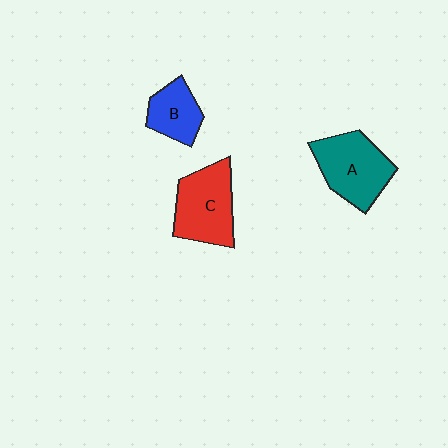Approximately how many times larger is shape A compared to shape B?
Approximately 1.6 times.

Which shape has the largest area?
Shape A (teal).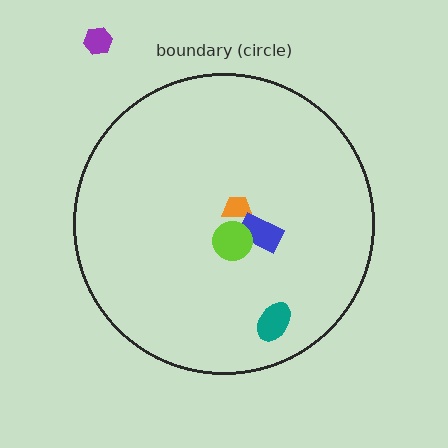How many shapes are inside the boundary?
4 inside, 1 outside.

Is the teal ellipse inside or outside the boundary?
Inside.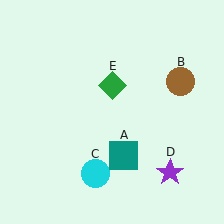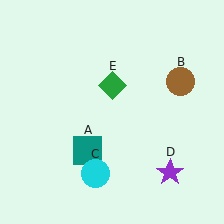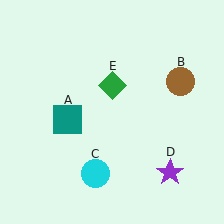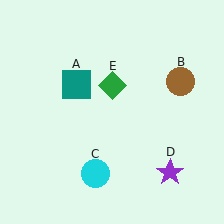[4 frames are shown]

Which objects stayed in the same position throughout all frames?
Brown circle (object B) and cyan circle (object C) and purple star (object D) and green diamond (object E) remained stationary.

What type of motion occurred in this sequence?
The teal square (object A) rotated clockwise around the center of the scene.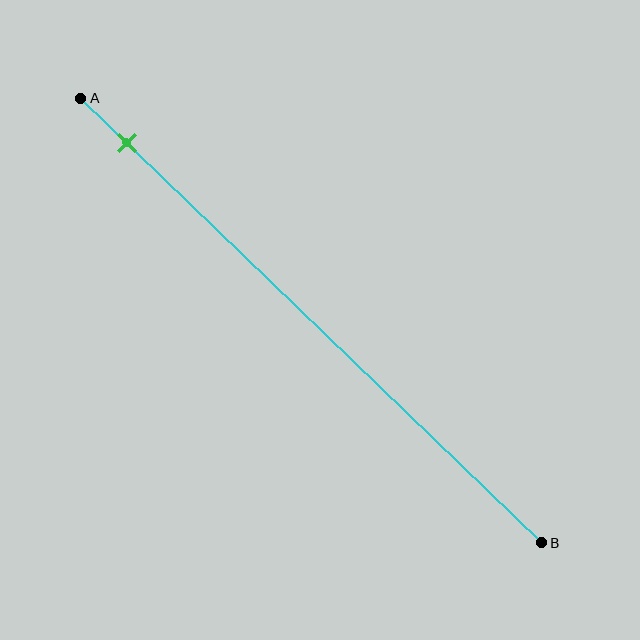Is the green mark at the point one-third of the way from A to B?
No, the mark is at about 10% from A, not at the 33% one-third point.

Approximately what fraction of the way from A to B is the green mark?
The green mark is approximately 10% of the way from A to B.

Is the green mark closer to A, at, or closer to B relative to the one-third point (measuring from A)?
The green mark is closer to point A than the one-third point of segment AB.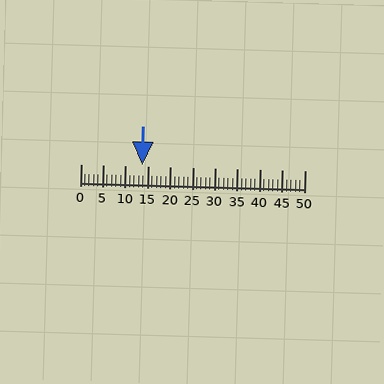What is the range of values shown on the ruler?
The ruler shows values from 0 to 50.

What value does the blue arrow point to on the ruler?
The blue arrow points to approximately 14.